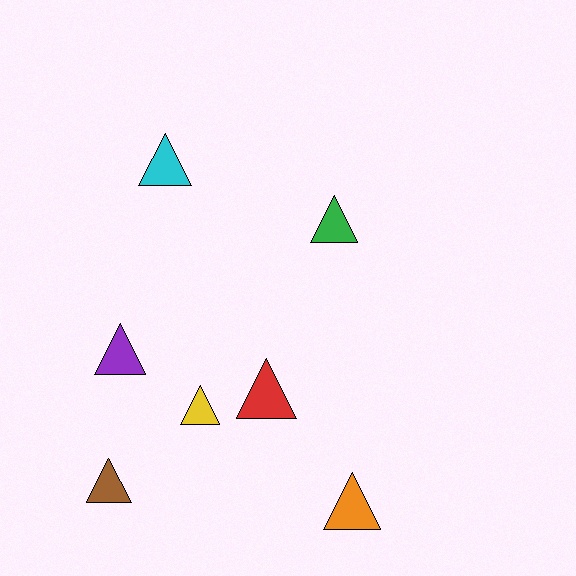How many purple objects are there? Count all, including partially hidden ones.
There is 1 purple object.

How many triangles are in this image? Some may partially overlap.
There are 7 triangles.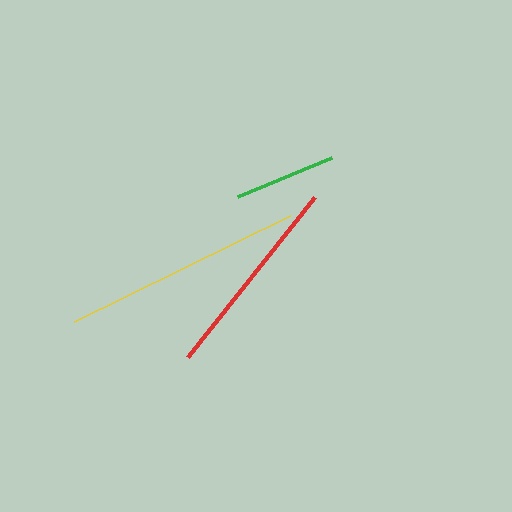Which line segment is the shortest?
The green line is the shortest at approximately 102 pixels.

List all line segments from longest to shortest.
From longest to shortest: yellow, red, green.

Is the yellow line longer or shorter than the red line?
The yellow line is longer than the red line.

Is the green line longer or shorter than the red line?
The red line is longer than the green line.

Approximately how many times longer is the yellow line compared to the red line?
The yellow line is approximately 1.2 times the length of the red line.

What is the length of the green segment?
The green segment is approximately 102 pixels long.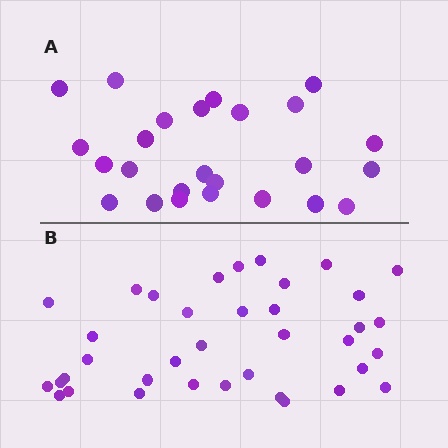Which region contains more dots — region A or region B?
Region B (the bottom region) has more dots.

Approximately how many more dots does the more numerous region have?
Region B has roughly 12 or so more dots than region A.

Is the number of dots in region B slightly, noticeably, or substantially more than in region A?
Region B has substantially more. The ratio is roughly 1.5 to 1.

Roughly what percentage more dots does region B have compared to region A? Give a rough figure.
About 50% more.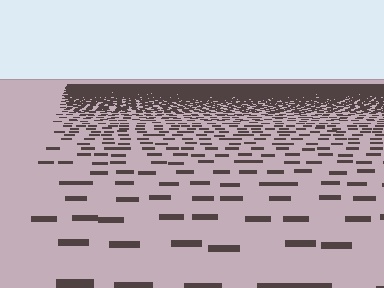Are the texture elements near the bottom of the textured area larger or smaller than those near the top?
Larger. Near the bottom, elements are closer to the viewer and appear at a bigger on-screen size.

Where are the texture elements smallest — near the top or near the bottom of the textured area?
Near the top.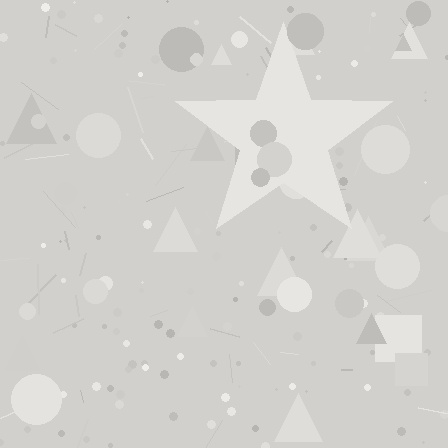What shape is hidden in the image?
A star is hidden in the image.